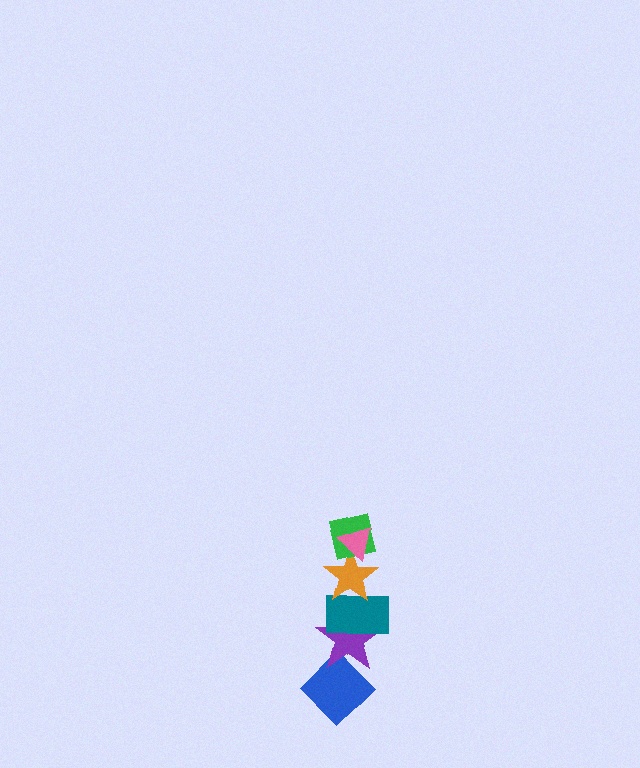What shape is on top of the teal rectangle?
The orange star is on top of the teal rectangle.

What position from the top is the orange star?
The orange star is 3rd from the top.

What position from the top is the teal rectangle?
The teal rectangle is 4th from the top.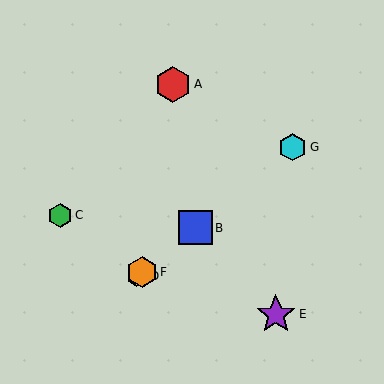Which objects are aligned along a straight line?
Objects B, D, F, G are aligned along a straight line.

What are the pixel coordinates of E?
Object E is at (276, 314).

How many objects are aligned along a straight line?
4 objects (B, D, F, G) are aligned along a straight line.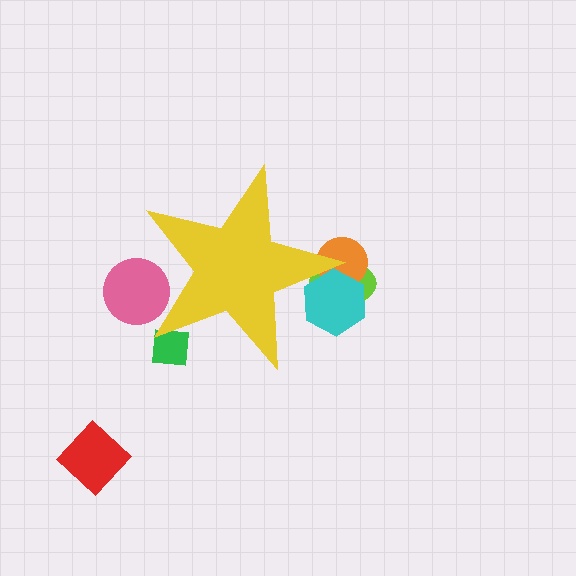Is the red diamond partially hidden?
No, the red diamond is fully visible.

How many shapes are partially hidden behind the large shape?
5 shapes are partially hidden.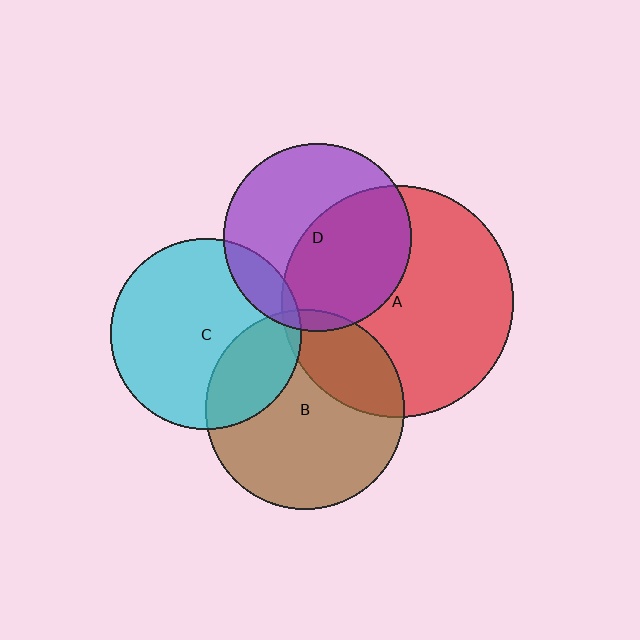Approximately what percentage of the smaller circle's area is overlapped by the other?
Approximately 50%.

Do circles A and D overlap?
Yes.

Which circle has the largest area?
Circle A (red).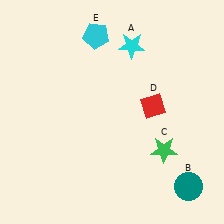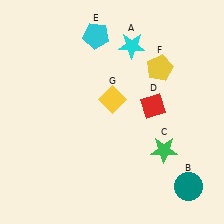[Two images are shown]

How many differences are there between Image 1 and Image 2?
There are 2 differences between the two images.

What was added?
A yellow pentagon (F), a yellow diamond (G) were added in Image 2.